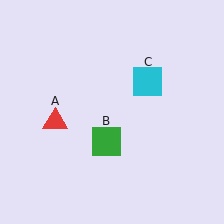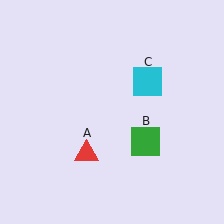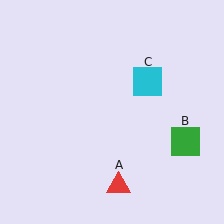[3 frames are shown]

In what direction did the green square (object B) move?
The green square (object B) moved right.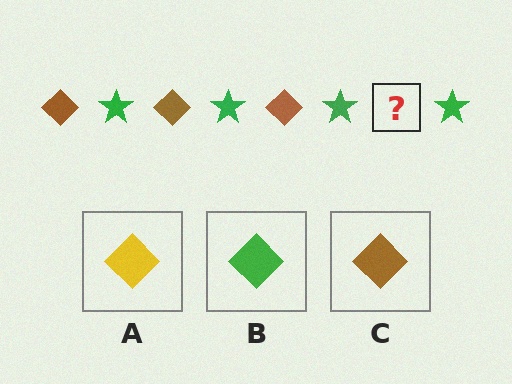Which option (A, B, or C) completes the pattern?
C.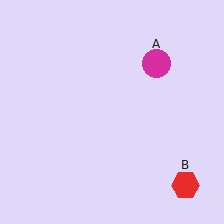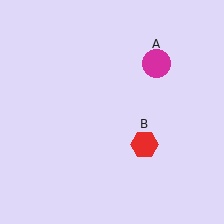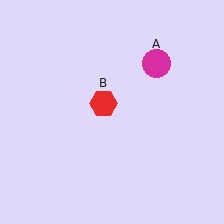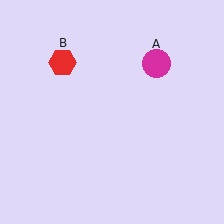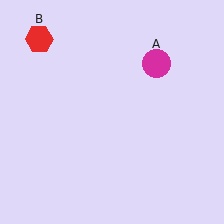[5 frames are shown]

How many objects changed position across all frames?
1 object changed position: red hexagon (object B).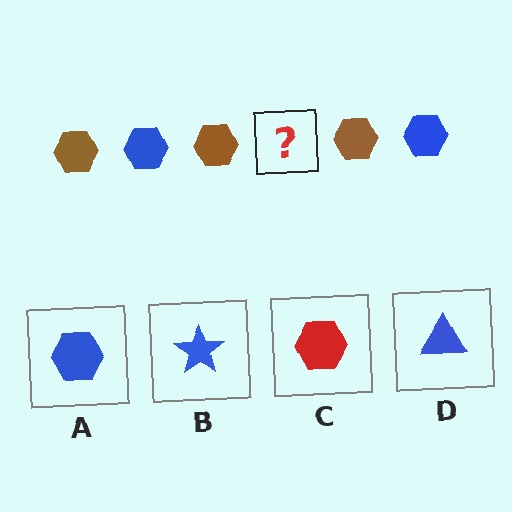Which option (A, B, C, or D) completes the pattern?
A.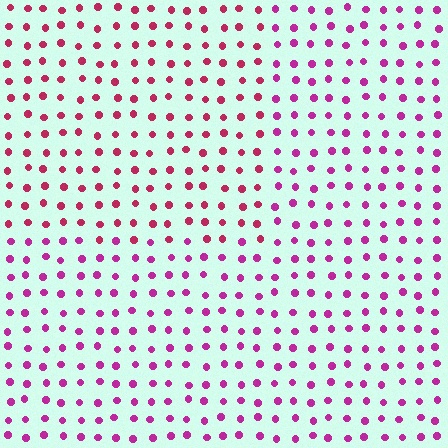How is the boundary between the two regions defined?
The boundary is defined purely by a slight shift in hue (about 26 degrees). Spacing, size, and orientation are identical on both sides.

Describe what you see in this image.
The image is filled with small magenta elements in a uniform arrangement. A rectangle-shaped region is visible where the elements are tinted to a slightly different hue, forming a subtle color boundary.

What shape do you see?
I see a rectangle.